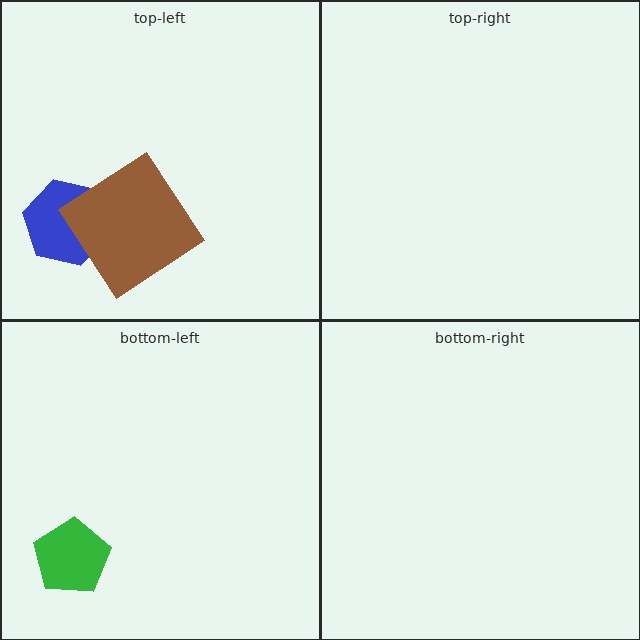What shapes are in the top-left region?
The blue hexagon, the brown diamond.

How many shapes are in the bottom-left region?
1.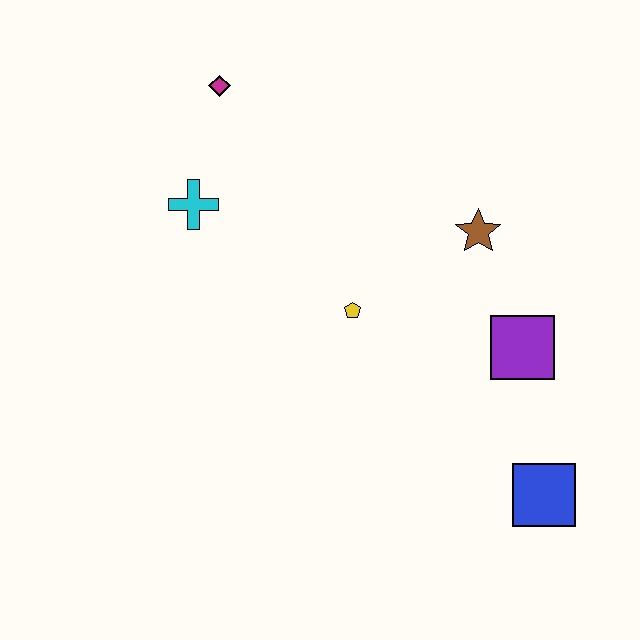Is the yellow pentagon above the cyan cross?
No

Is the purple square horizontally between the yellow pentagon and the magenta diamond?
No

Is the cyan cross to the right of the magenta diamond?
No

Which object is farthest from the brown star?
The magenta diamond is farthest from the brown star.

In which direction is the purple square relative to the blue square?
The purple square is above the blue square.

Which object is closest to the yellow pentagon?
The brown star is closest to the yellow pentagon.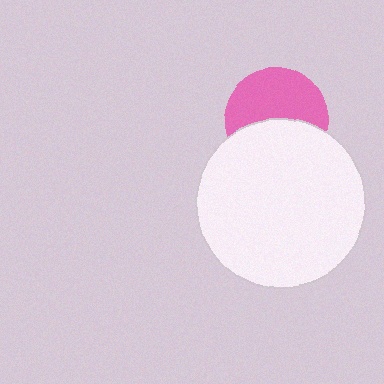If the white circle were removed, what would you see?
You would see the complete pink circle.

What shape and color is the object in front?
The object in front is a white circle.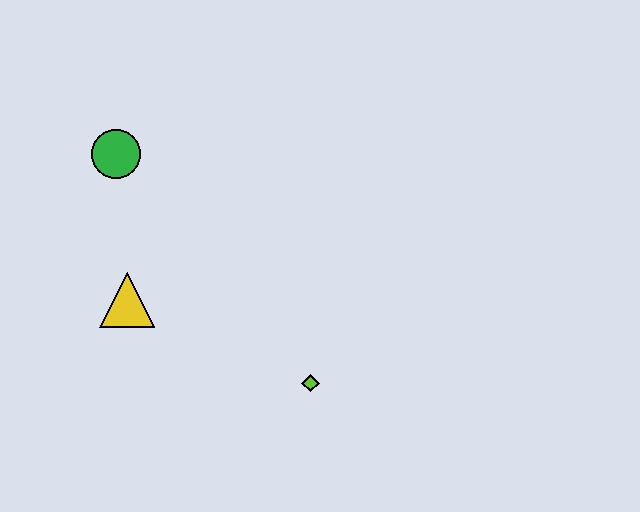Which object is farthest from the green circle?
The lime diamond is farthest from the green circle.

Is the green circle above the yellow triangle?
Yes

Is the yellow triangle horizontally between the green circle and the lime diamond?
Yes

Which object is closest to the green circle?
The yellow triangle is closest to the green circle.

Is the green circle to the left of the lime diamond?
Yes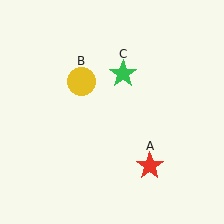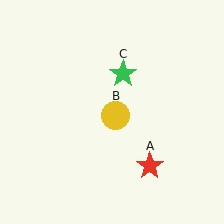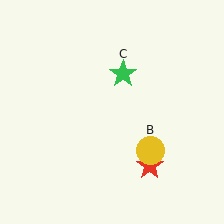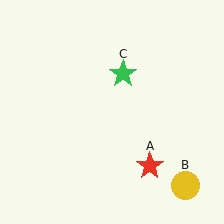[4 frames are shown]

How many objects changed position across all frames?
1 object changed position: yellow circle (object B).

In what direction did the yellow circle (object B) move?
The yellow circle (object B) moved down and to the right.